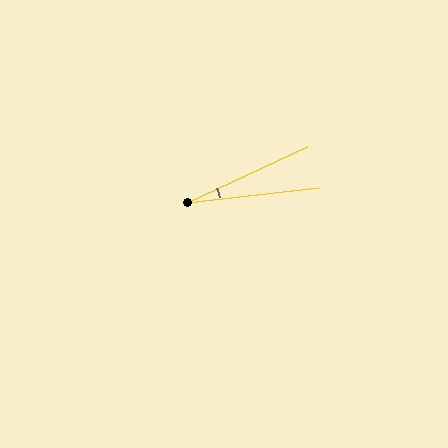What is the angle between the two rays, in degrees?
Approximately 18 degrees.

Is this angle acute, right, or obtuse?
It is acute.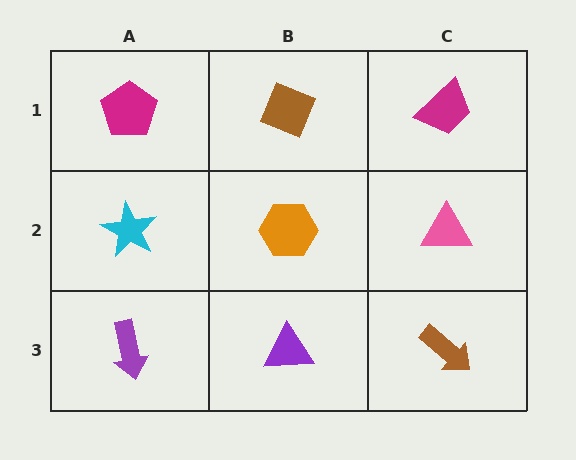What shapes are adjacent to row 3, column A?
A cyan star (row 2, column A), a purple triangle (row 3, column B).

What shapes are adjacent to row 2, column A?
A magenta pentagon (row 1, column A), a purple arrow (row 3, column A), an orange hexagon (row 2, column B).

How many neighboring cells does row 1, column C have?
2.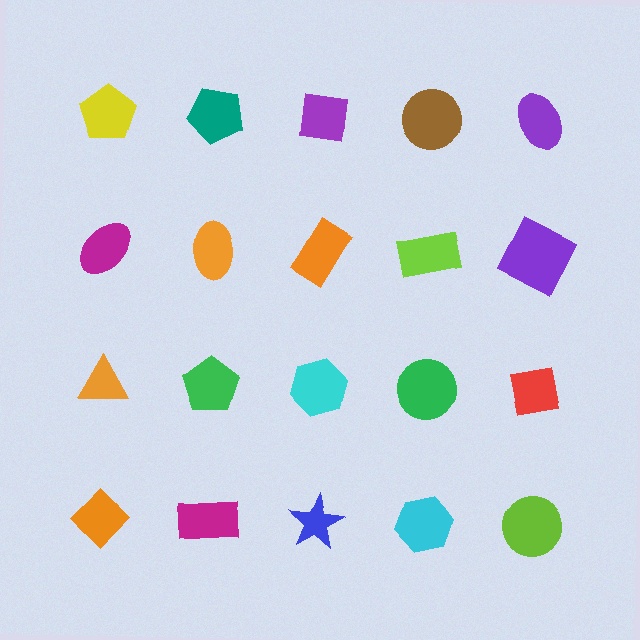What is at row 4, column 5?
A lime circle.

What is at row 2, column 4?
A lime rectangle.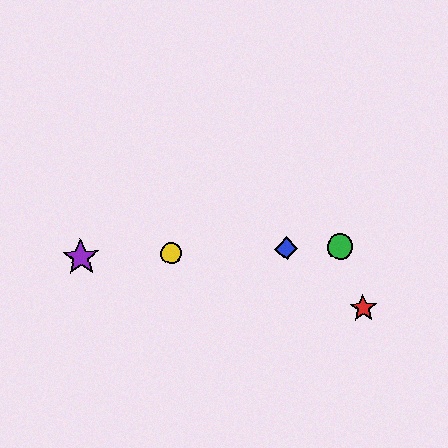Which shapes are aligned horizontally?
The blue diamond, the green circle, the yellow circle, the purple star are aligned horizontally.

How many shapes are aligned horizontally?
4 shapes (the blue diamond, the green circle, the yellow circle, the purple star) are aligned horizontally.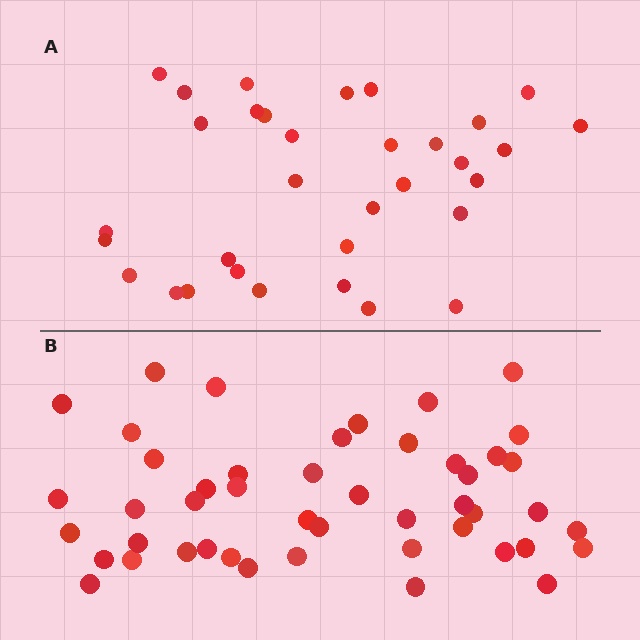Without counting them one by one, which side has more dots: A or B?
Region B (the bottom region) has more dots.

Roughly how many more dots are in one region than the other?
Region B has approximately 15 more dots than region A.